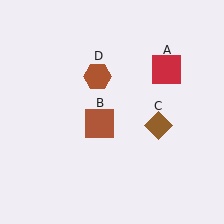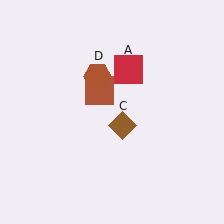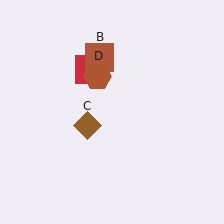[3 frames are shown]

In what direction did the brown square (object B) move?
The brown square (object B) moved up.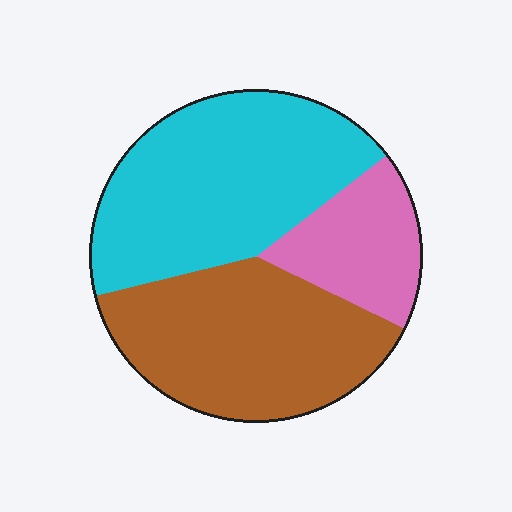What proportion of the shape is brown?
Brown covers roughly 40% of the shape.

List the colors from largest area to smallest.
From largest to smallest: cyan, brown, pink.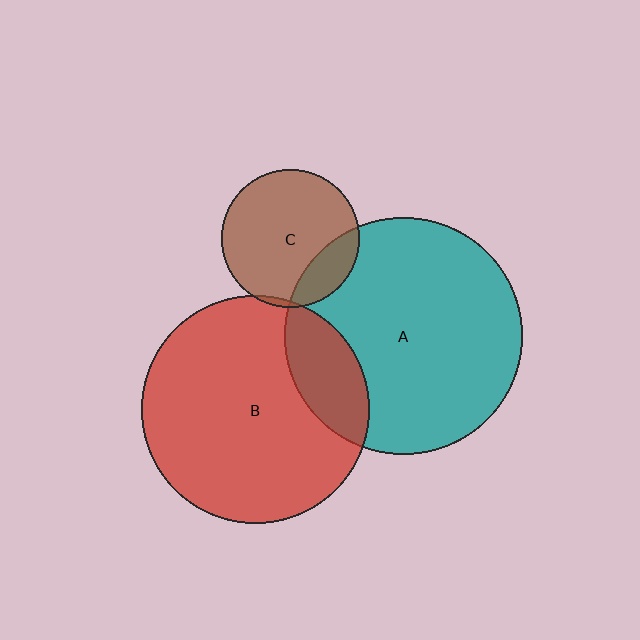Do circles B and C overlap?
Yes.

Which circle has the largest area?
Circle A (teal).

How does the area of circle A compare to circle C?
Approximately 3.0 times.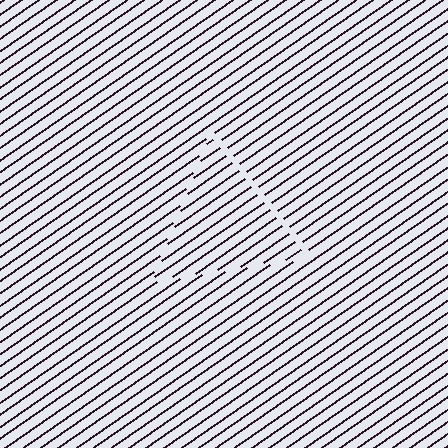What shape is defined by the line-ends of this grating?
An illusory triangle. The interior of the shape contains the same grating, shifted by half a period — the contour is defined by the phase discontinuity where line-ends from the inner and outer gratings abut.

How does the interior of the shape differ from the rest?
The interior of the shape contains the same grating, shifted by half a period — the contour is defined by the phase discontinuity where line-ends from the inner and outer gratings abut.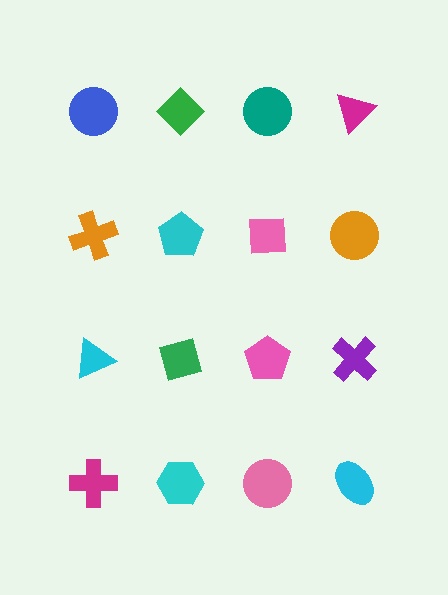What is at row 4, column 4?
A cyan ellipse.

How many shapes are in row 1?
4 shapes.